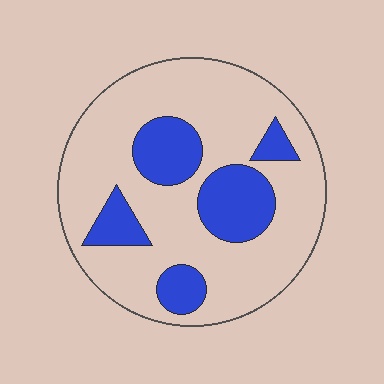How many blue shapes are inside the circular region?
5.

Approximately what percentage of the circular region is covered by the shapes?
Approximately 25%.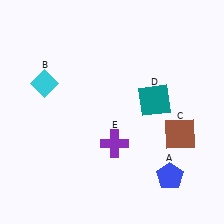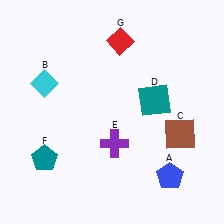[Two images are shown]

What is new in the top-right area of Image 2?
A red diamond (G) was added in the top-right area of Image 2.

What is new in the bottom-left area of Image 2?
A teal pentagon (F) was added in the bottom-left area of Image 2.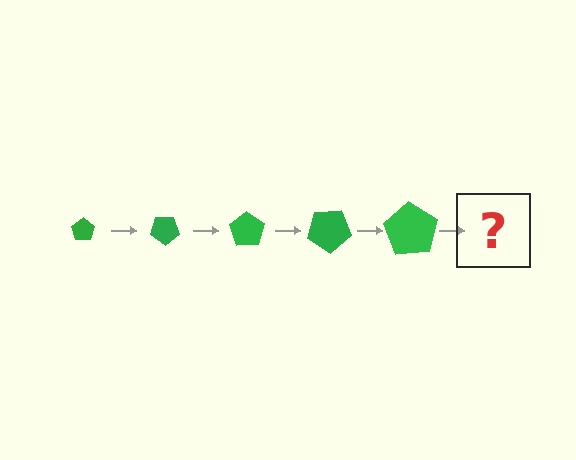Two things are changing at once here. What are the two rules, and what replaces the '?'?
The two rules are that the pentagon grows larger each step and it rotates 35 degrees each step. The '?' should be a pentagon, larger than the previous one and rotated 175 degrees from the start.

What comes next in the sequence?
The next element should be a pentagon, larger than the previous one and rotated 175 degrees from the start.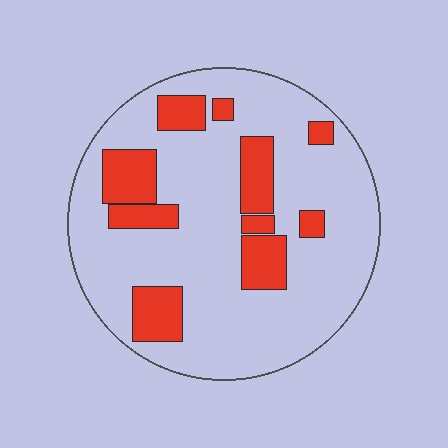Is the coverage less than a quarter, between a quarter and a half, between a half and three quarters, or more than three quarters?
Less than a quarter.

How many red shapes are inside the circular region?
10.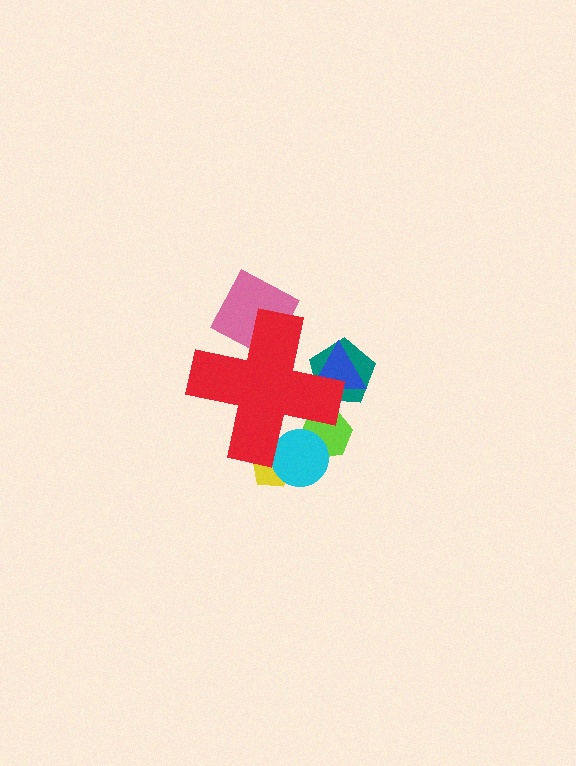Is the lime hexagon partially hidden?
Yes, the lime hexagon is partially hidden behind the red cross.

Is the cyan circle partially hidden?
Yes, the cyan circle is partially hidden behind the red cross.